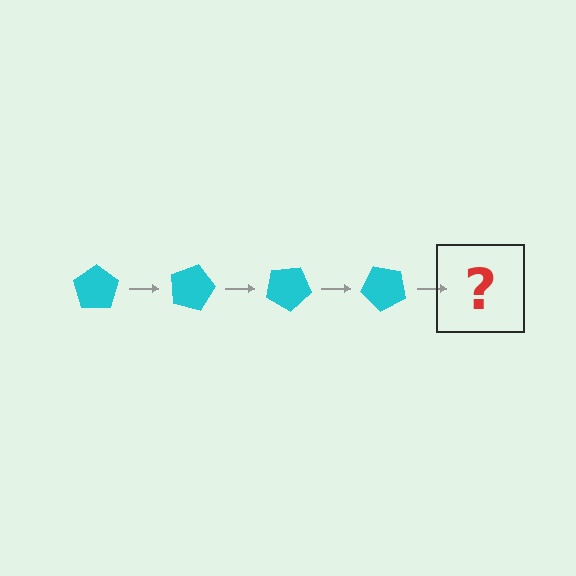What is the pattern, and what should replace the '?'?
The pattern is that the pentagon rotates 15 degrees each step. The '?' should be a cyan pentagon rotated 60 degrees.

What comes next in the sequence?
The next element should be a cyan pentagon rotated 60 degrees.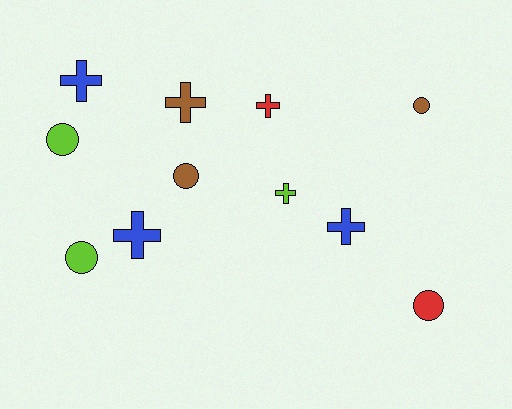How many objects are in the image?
There are 11 objects.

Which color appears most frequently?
Blue, with 3 objects.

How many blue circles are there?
There are no blue circles.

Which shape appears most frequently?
Cross, with 6 objects.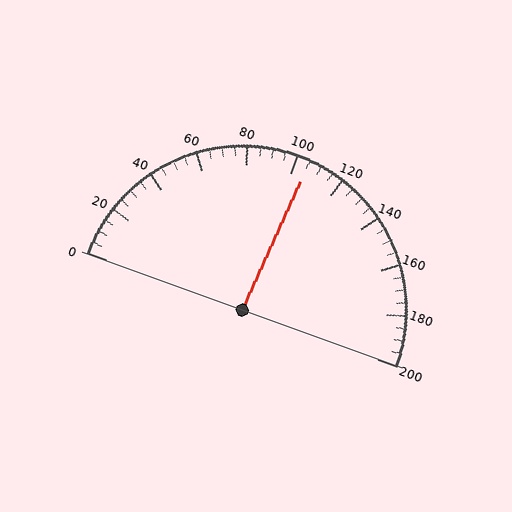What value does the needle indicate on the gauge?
The needle indicates approximately 105.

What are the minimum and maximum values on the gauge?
The gauge ranges from 0 to 200.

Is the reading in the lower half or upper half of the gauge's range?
The reading is in the upper half of the range (0 to 200).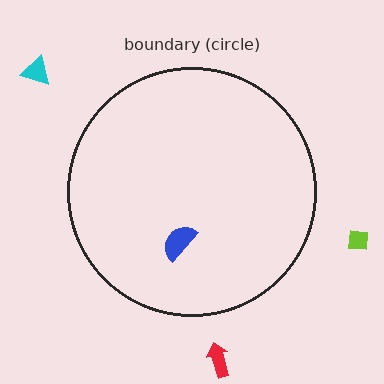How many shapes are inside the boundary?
1 inside, 3 outside.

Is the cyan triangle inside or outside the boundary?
Outside.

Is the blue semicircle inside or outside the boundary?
Inside.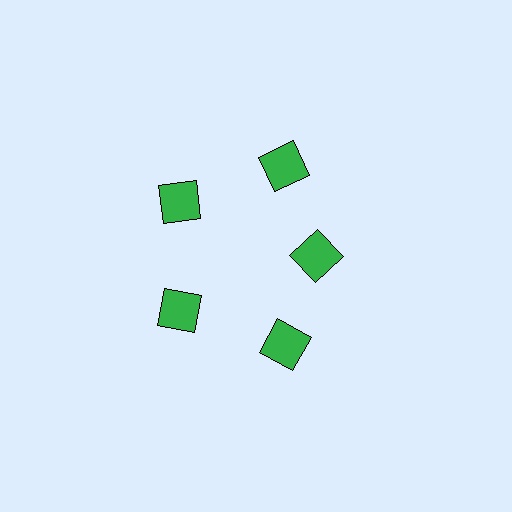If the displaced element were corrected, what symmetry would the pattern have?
It would have 5-fold rotational symmetry — the pattern would map onto itself every 72 degrees.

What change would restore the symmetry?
The symmetry would be restored by moving it outward, back onto the ring so that all 5 squares sit at equal angles and equal distance from the center.